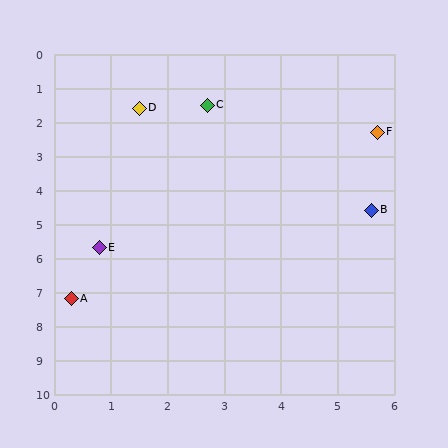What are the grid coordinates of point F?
Point F is at approximately (5.7, 2.3).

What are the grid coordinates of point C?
Point C is at approximately (2.7, 1.5).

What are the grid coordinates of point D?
Point D is at approximately (1.5, 1.6).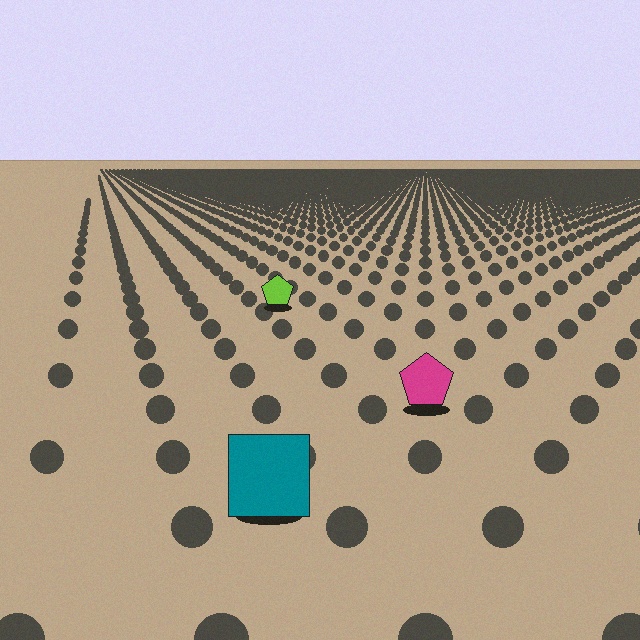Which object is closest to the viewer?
The teal square is closest. The texture marks near it are larger and more spread out.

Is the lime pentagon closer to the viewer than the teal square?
No. The teal square is closer — you can tell from the texture gradient: the ground texture is coarser near it.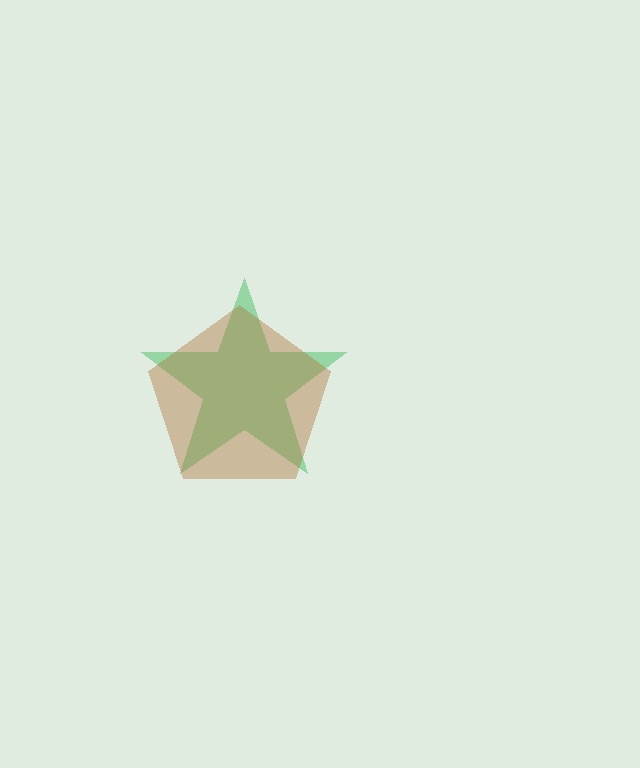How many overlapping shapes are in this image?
There are 2 overlapping shapes in the image.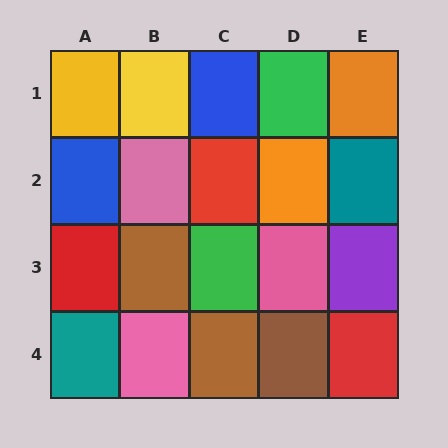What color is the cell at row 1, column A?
Yellow.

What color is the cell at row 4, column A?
Teal.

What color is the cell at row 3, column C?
Green.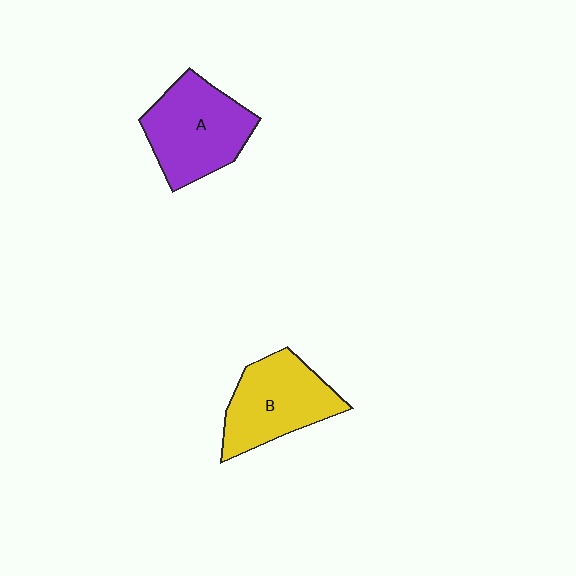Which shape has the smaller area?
Shape B (yellow).